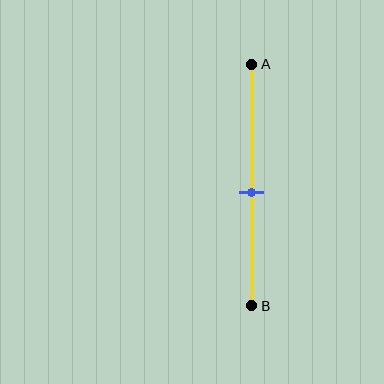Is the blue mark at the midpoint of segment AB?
No, the mark is at about 55% from A, not at the 50% midpoint.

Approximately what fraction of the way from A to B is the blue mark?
The blue mark is approximately 55% of the way from A to B.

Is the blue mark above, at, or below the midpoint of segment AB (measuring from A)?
The blue mark is below the midpoint of segment AB.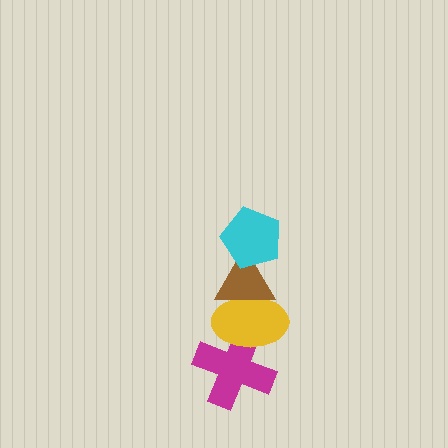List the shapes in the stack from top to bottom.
From top to bottom: the cyan pentagon, the brown triangle, the yellow ellipse, the magenta cross.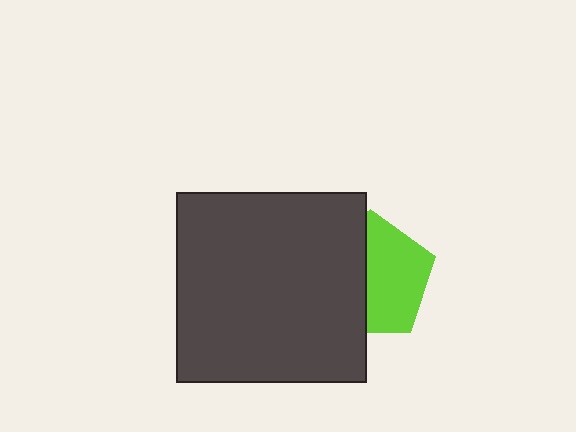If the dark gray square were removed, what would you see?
You would see the complete lime pentagon.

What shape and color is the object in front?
The object in front is a dark gray square.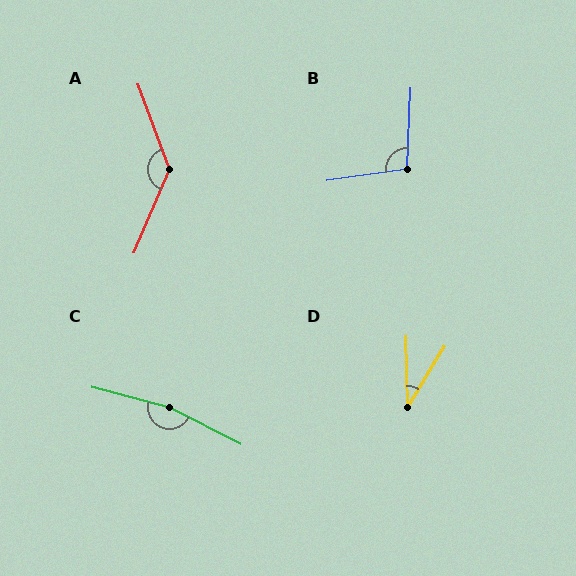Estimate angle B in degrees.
Approximately 101 degrees.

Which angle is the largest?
C, at approximately 168 degrees.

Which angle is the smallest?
D, at approximately 33 degrees.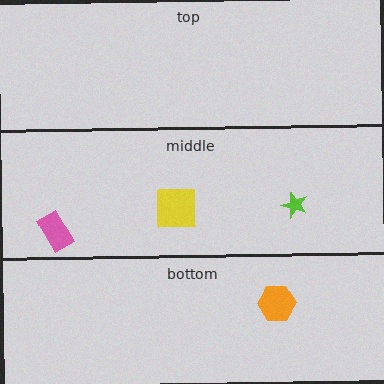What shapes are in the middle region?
The lime star, the yellow square, the pink rectangle.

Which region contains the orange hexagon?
The bottom region.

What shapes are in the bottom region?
The orange hexagon.